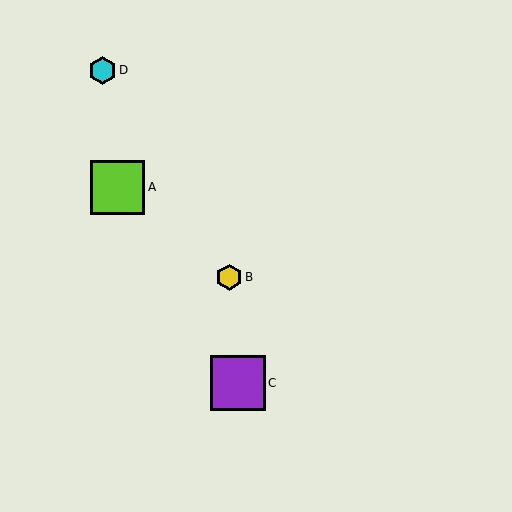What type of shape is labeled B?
Shape B is a yellow hexagon.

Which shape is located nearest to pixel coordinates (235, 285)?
The yellow hexagon (labeled B) at (229, 277) is nearest to that location.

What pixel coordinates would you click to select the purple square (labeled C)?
Click at (238, 383) to select the purple square C.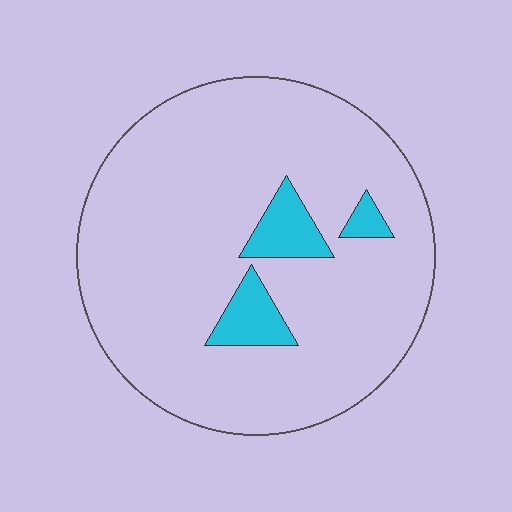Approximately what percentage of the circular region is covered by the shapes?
Approximately 10%.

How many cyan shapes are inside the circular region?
3.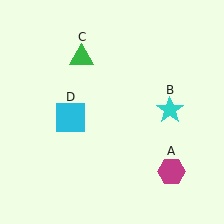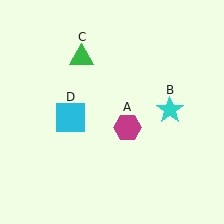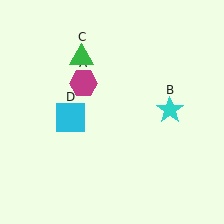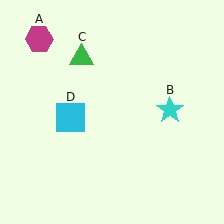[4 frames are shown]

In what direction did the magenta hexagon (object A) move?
The magenta hexagon (object A) moved up and to the left.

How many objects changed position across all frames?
1 object changed position: magenta hexagon (object A).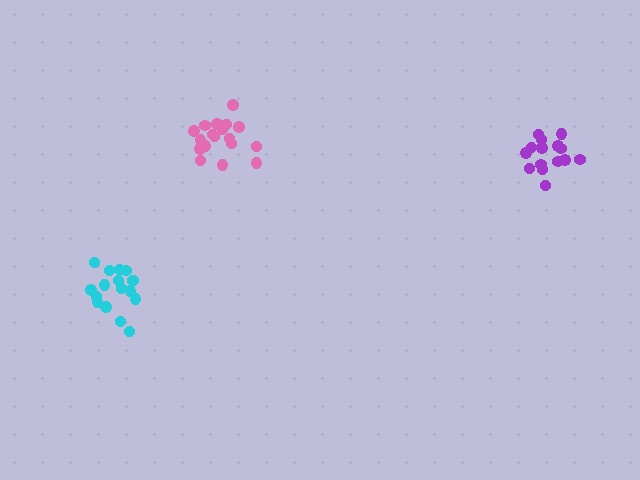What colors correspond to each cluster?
The clusters are colored: pink, cyan, purple.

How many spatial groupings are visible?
There are 3 spatial groupings.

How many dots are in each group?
Group 1: 19 dots, Group 2: 17 dots, Group 3: 15 dots (51 total).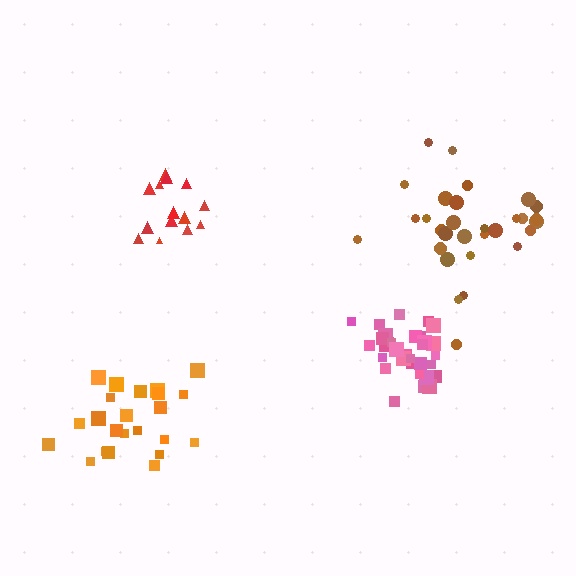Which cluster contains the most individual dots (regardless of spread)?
Pink (32).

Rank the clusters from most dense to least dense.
pink, red, brown, orange.